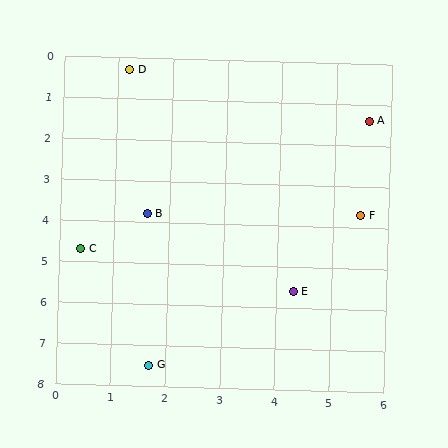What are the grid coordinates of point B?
Point B is at approximately (1.6, 3.8).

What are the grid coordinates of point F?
Point F is at approximately (5.5, 3.7).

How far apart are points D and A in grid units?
Points D and A are about 4.5 grid units apart.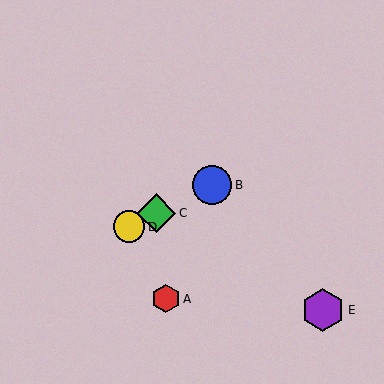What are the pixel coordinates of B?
Object B is at (212, 185).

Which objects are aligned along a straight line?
Objects B, C, D are aligned along a straight line.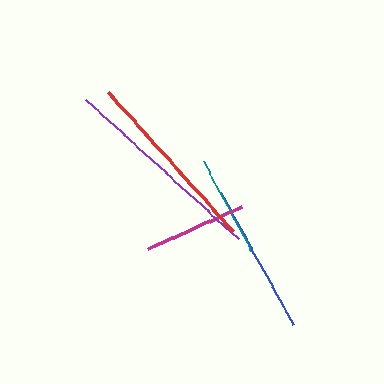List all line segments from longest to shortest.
From longest to shortest: purple, red, blue, magenta, teal.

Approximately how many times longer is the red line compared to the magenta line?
The red line is approximately 1.8 times the length of the magenta line.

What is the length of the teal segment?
The teal segment is approximately 102 pixels long.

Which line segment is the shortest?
The teal line is the shortest at approximately 102 pixels.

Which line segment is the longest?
The purple line is the longest at approximately 207 pixels.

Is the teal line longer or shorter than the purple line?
The purple line is longer than the teal line.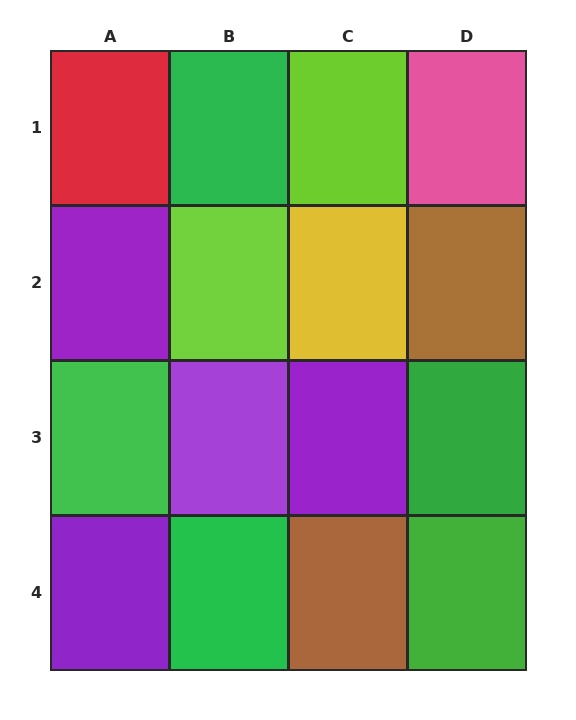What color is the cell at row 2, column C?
Yellow.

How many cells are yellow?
1 cell is yellow.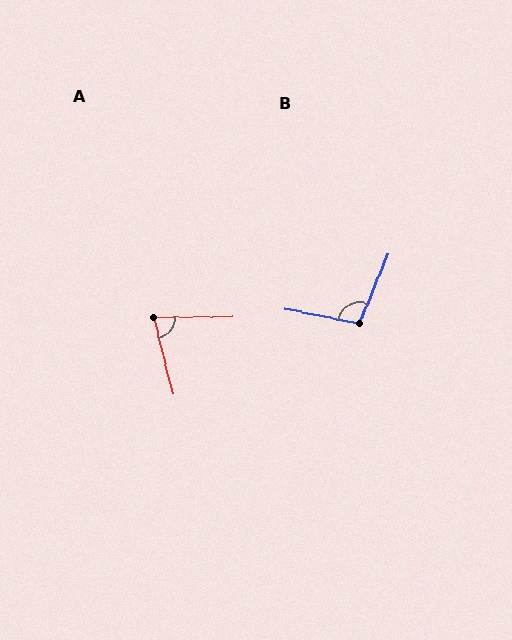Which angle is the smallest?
A, at approximately 77 degrees.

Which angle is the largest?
B, at approximately 101 degrees.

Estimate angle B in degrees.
Approximately 101 degrees.